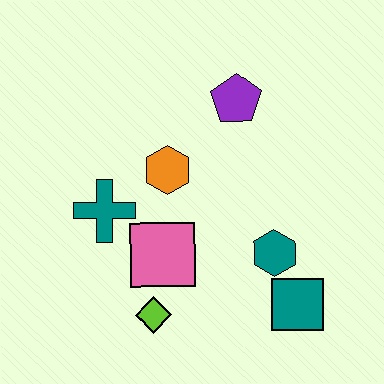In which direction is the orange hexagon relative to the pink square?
The orange hexagon is above the pink square.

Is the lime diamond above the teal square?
No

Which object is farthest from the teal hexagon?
The teal cross is farthest from the teal hexagon.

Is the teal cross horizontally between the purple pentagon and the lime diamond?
No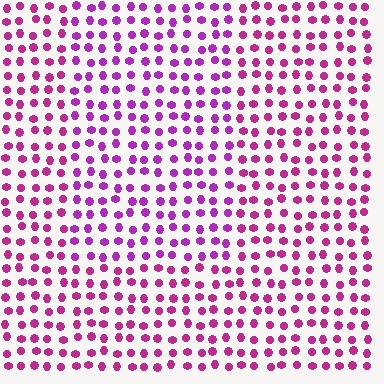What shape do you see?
I see a rectangle.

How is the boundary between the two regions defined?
The boundary is defined purely by a slight shift in hue (about 24 degrees). Spacing, size, and orientation are identical on both sides.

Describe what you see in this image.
The image is filled with small magenta elements in a uniform arrangement. A rectangle-shaped region is visible where the elements are tinted to a slightly different hue, forming a subtle color boundary.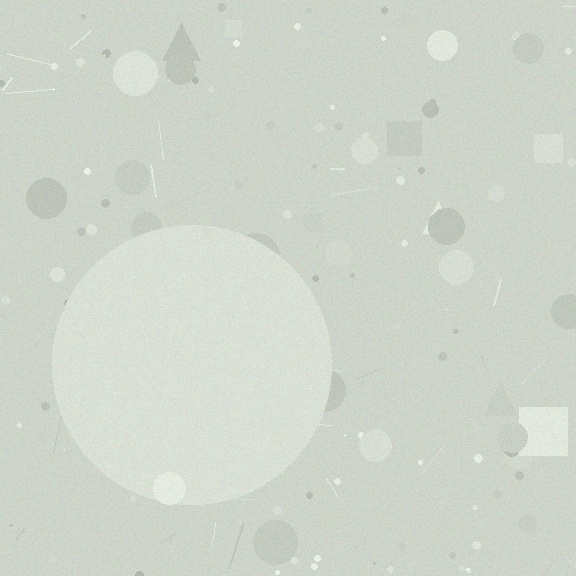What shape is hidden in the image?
A circle is hidden in the image.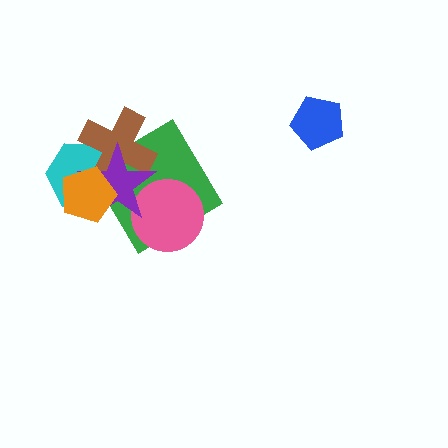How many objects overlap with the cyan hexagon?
4 objects overlap with the cyan hexagon.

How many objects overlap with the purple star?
5 objects overlap with the purple star.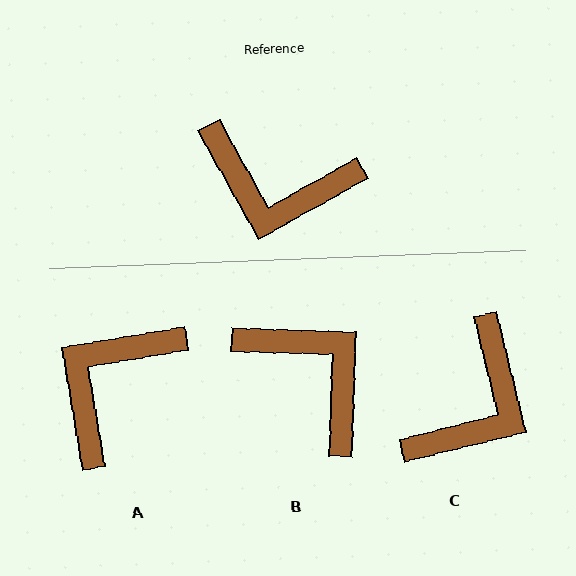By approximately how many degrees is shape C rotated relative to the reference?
Approximately 74 degrees counter-clockwise.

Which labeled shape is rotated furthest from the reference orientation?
B, about 149 degrees away.